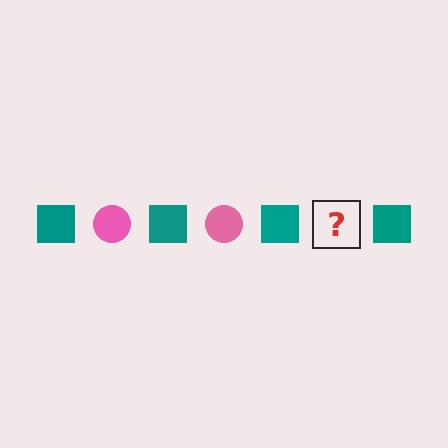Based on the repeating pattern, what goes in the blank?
The blank should be a pink circle.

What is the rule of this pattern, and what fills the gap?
The rule is that the pattern alternates between teal square and pink circle. The gap should be filled with a pink circle.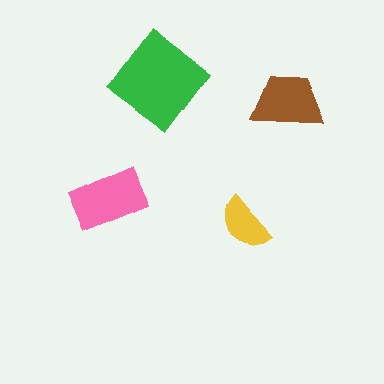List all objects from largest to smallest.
The green diamond, the pink rectangle, the brown trapezoid, the yellow semicircle.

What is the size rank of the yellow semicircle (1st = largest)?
4th.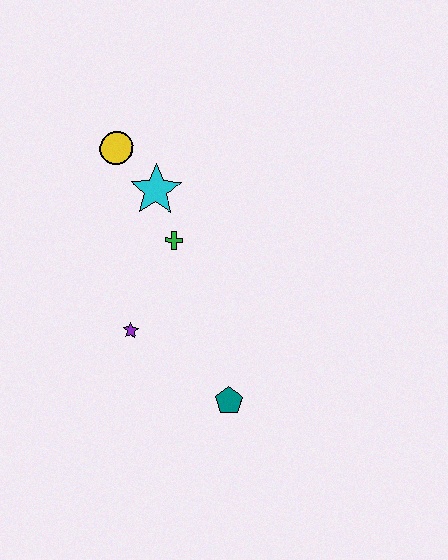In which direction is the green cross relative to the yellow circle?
The green cross is below the yellow circle.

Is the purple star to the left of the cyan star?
Yes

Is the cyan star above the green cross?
Yes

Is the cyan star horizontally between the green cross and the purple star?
Yes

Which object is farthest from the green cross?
The teal pentagon is farthest from the green cross.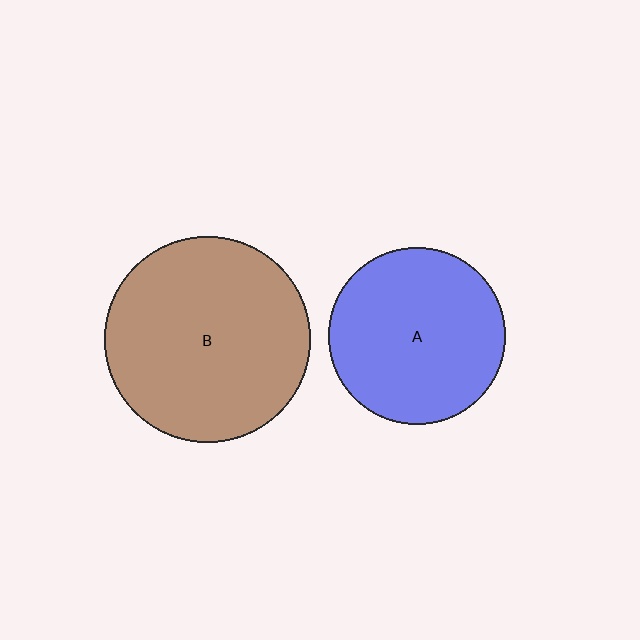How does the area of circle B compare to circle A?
Approximately 1.4 times.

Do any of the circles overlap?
No, none of the circles overlap.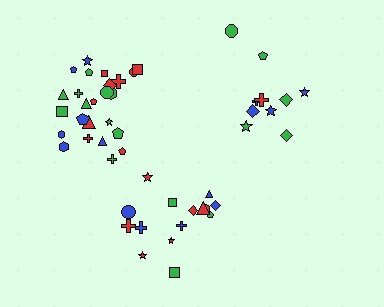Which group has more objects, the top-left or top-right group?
The top-left group.